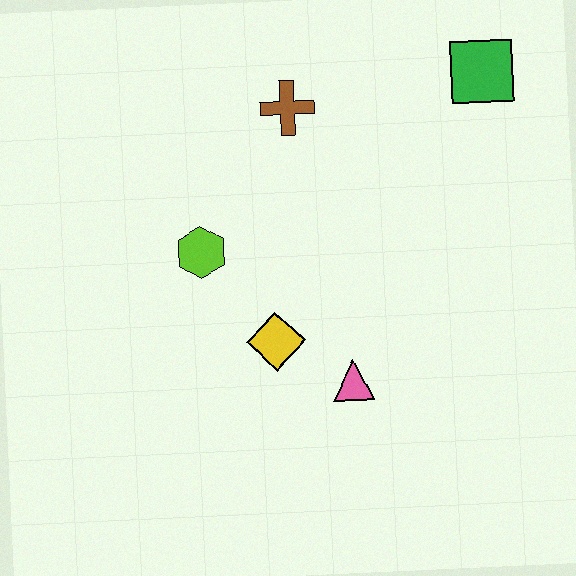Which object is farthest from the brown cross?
The pink triangle is farthest from the brown cross.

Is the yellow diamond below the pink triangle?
No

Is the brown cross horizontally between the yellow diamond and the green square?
Yes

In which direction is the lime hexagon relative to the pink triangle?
The lime hexagon is to the left of the pink triangle.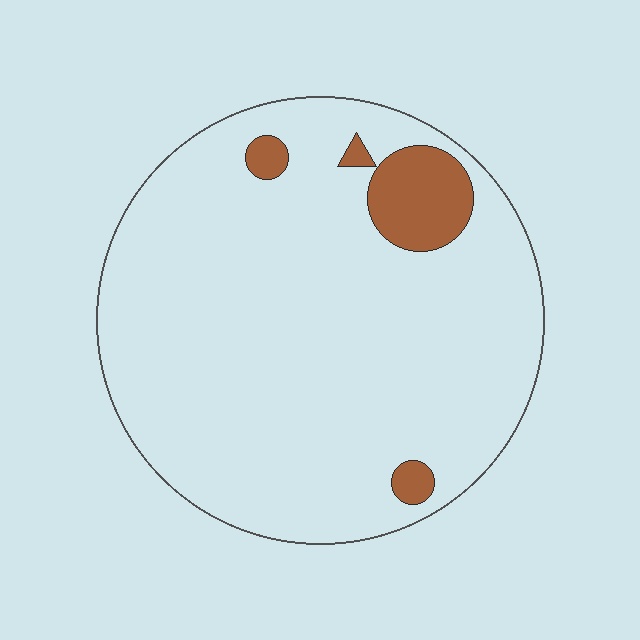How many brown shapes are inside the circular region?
4.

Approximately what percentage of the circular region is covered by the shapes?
Approximately 10%.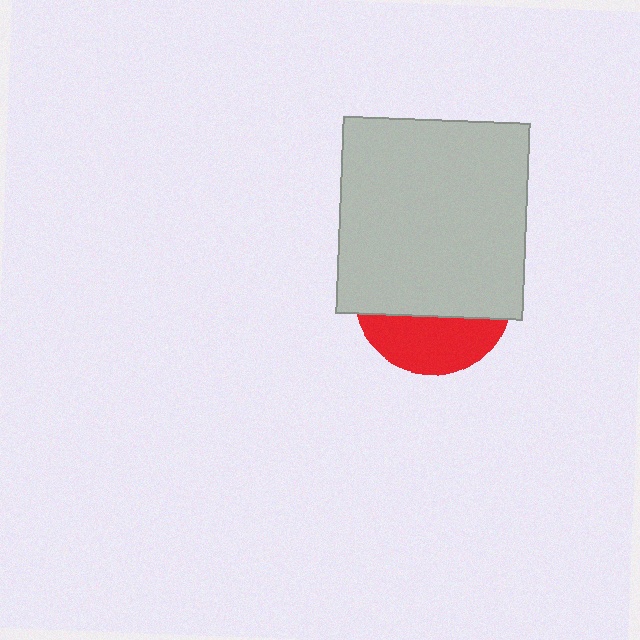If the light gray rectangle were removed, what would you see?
You would see the complete red circle.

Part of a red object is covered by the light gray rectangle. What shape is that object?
It is a circle.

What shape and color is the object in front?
The object in front is a light gray rectangle.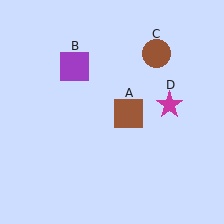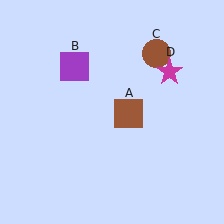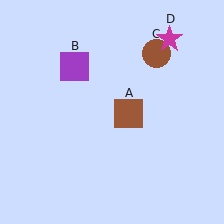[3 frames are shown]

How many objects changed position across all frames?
1 object changed position: magenta star (object D).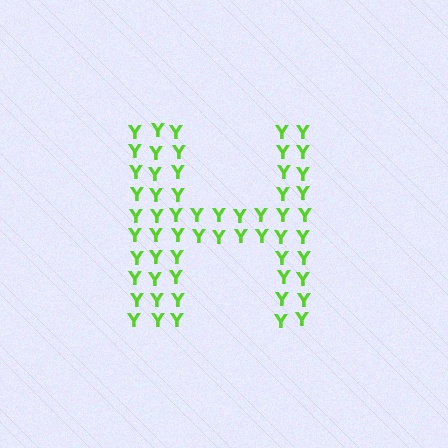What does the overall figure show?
The overall figure shows the letter H.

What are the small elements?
The small elements are letter Y's.